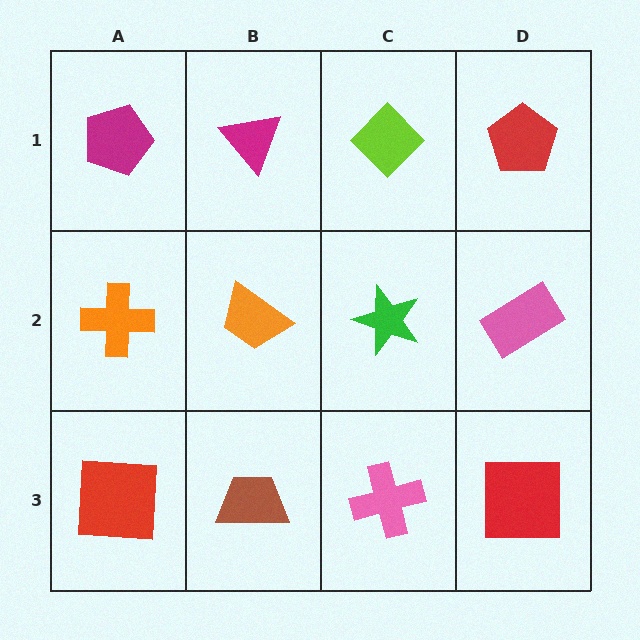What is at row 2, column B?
An orange trapezoid.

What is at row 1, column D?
A red pentagon.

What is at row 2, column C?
A green star.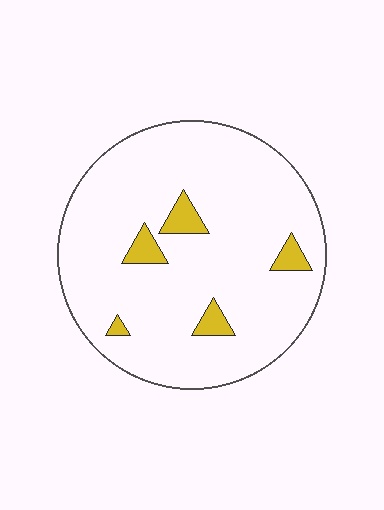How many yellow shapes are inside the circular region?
5.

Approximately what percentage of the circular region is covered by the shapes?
Approximately 10%.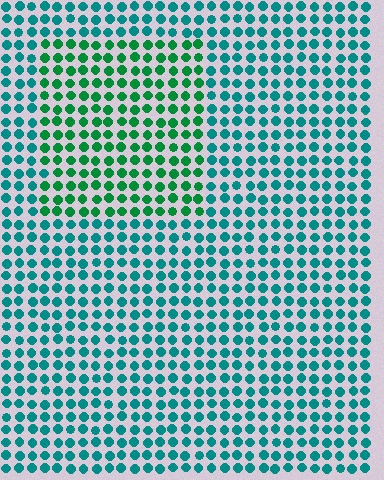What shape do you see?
I see a rectangle.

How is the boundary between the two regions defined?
The boundary is defined purely by a slight shift in hue (about 35 degrees). Spacing, size, and orientation are identical on both sides.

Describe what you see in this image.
The image is filled with small teal elements in a uniform arrangement. A rectangle-shaped region is visible where the elements are tinted to a slightly different hue, forming a subtle color boundary.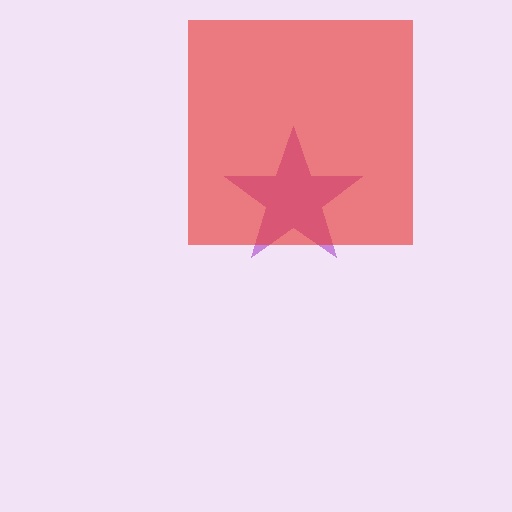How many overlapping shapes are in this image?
There are 2 overlapping shapes in the image.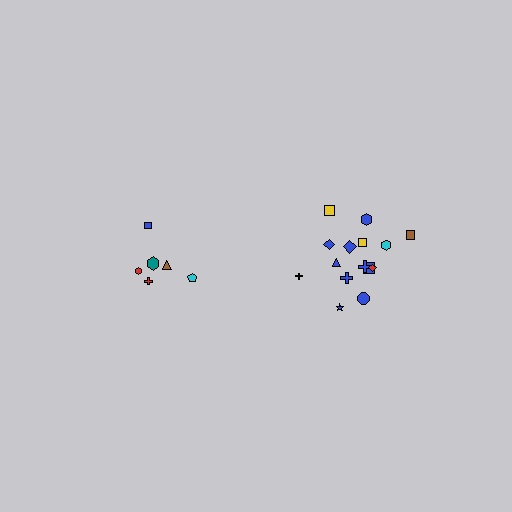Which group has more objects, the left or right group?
The right group.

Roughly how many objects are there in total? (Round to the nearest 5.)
Roughly 20 objects in total.